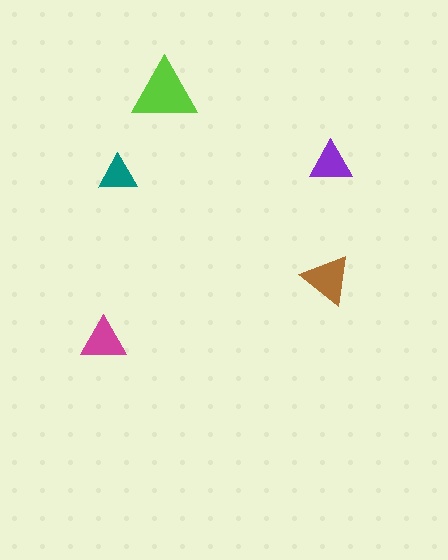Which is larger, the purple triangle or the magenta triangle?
The magenta one.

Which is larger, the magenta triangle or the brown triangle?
The brown one.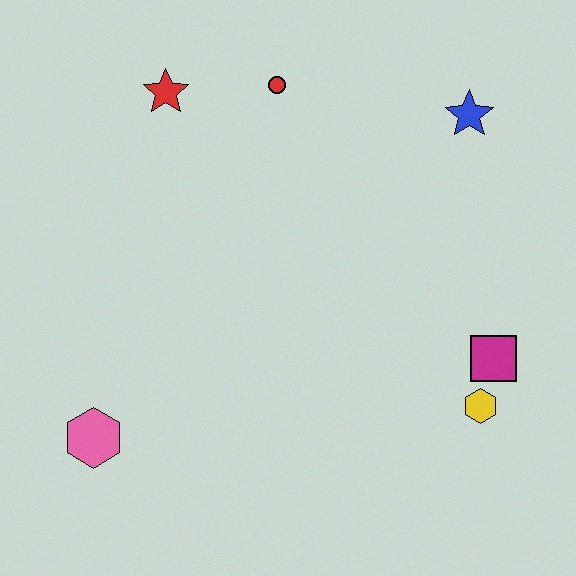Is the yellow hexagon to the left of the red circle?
No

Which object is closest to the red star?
The red circle is closest to the red star.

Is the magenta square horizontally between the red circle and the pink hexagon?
No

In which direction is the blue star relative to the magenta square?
The blue star is above the magenta square.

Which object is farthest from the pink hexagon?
The blue star is farthest from the pink hexagon.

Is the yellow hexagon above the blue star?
No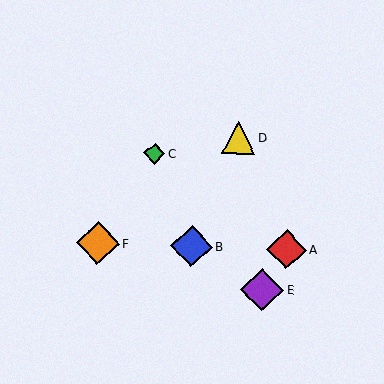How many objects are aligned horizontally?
3 objects (A, B, F) are aligned horizontally.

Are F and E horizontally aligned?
No, F is at y≈243 and E is at y≈290.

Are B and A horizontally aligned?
Yes, both are at y≈246.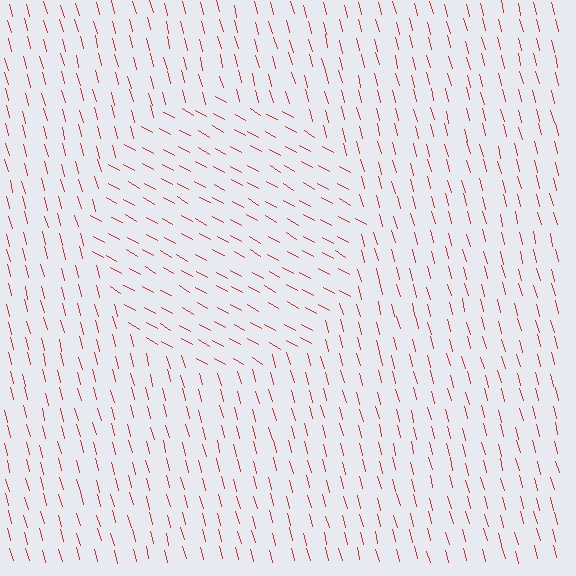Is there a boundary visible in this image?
Yes, there is a texture boundary formed by a change in line orientation.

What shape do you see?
I see a circle.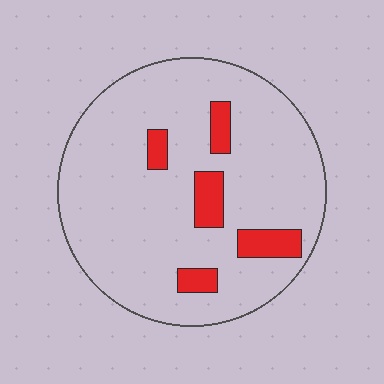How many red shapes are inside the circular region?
5.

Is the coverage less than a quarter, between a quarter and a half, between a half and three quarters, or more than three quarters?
Less than a quarter.